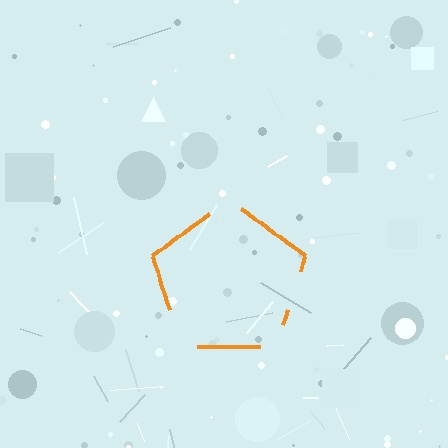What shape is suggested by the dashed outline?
The dashed outline suggests a pentagon.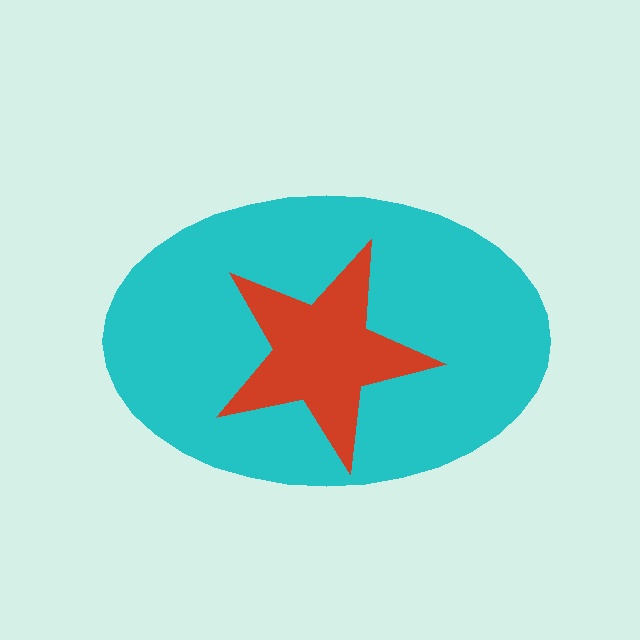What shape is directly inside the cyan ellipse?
The red star.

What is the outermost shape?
The cyan ellipse.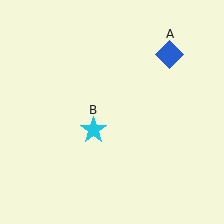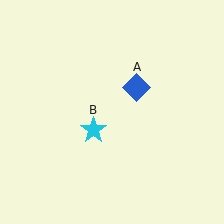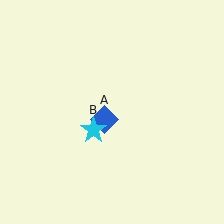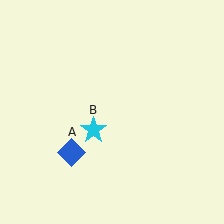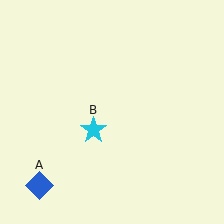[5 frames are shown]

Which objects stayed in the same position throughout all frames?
Cyan star (object B) remained stationary.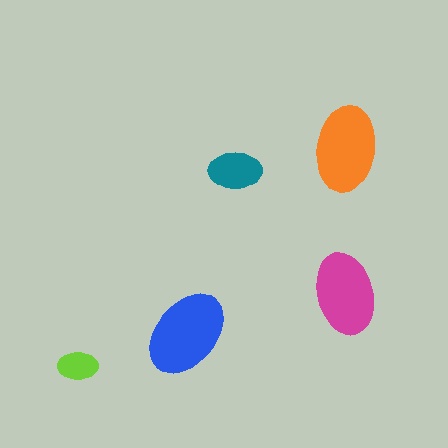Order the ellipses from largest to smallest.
the blue one, the orange one, the magenta one, the teal one, the lime one.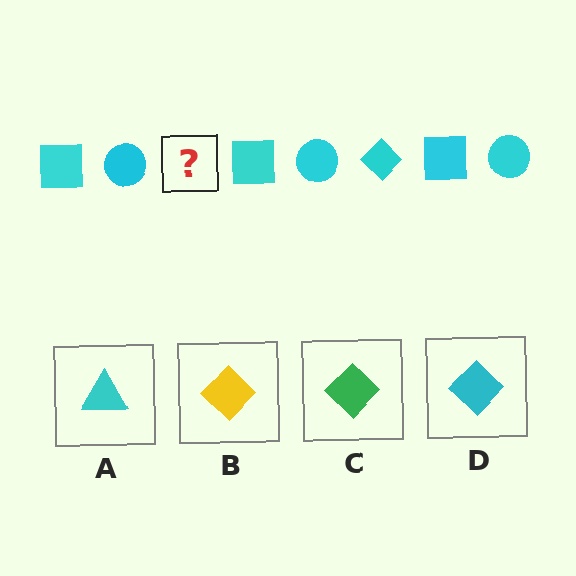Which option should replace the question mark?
Option D.